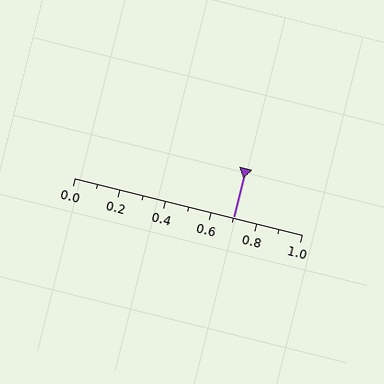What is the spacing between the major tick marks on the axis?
The major ticks are spaced 0.2 apart.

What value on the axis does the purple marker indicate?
The marker indicates approximately 0.7.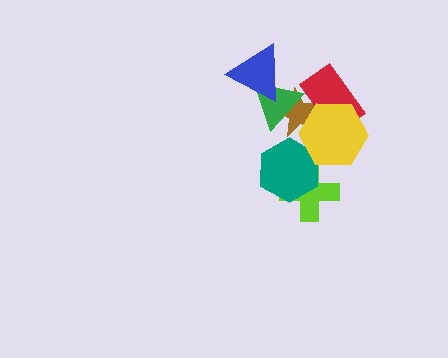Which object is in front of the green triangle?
The blue triangle is in front of the green triangle.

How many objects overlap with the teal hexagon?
2 objects overlap with the teal hexagon.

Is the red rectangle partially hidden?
Yes, it is partially covered by another shape.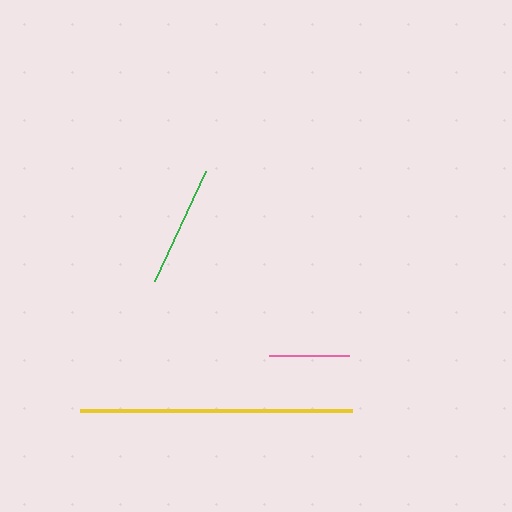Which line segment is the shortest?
The pink line is the shortest at approximately 80 pixels.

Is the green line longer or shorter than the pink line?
The green line is longer than the pink line.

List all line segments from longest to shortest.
From longest to shortest: yellow, green, pink.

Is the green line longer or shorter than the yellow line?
The yellow line is longer than the green line.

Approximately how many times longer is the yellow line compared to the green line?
The yellow line is approximately 2.2 times the length of the green line.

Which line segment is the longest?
The yellow line is the longest at approximately 273 pixels.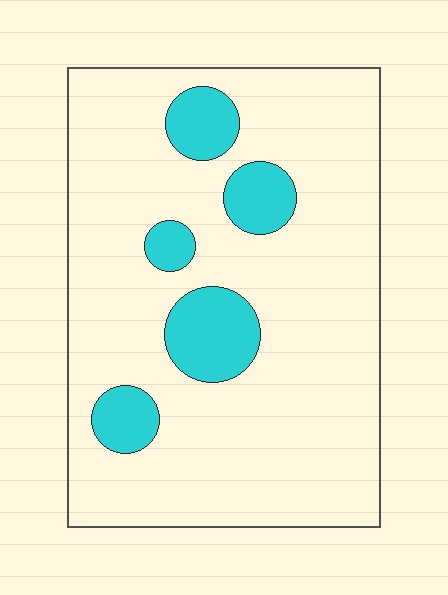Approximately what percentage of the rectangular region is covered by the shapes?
Approximately 15%.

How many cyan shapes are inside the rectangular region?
5.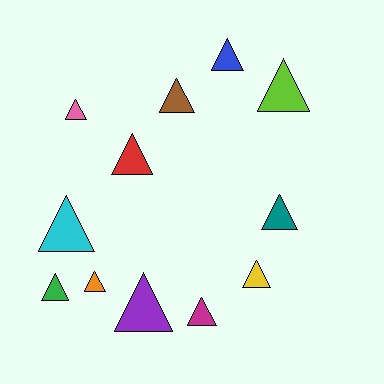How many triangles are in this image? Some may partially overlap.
There are 12 triangles.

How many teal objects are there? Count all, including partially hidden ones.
There is 1 teal object.